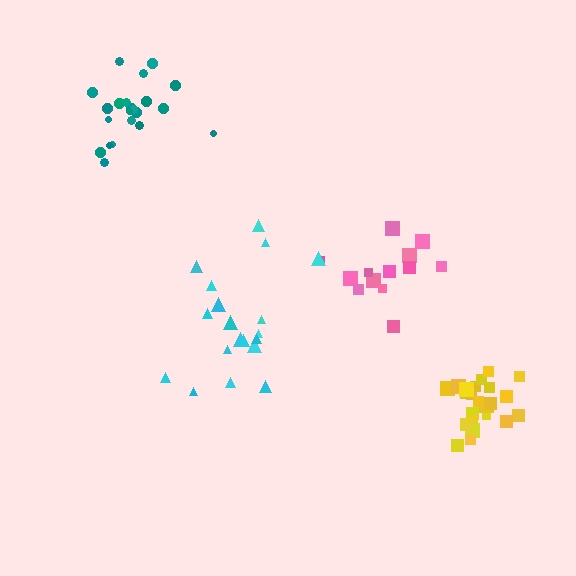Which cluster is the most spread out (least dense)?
Cyan.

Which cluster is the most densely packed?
Yellow.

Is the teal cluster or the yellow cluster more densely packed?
Yellow.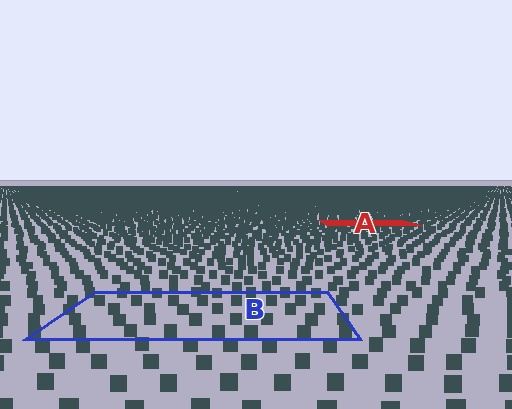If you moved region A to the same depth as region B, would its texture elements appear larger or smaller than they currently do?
They would appear larger. At a closer depth, the same texture elements are projected at a bigger on-screen size.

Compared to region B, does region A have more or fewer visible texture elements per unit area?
Region A has more texture elements per unit area — they are packed more densely because it is farther away.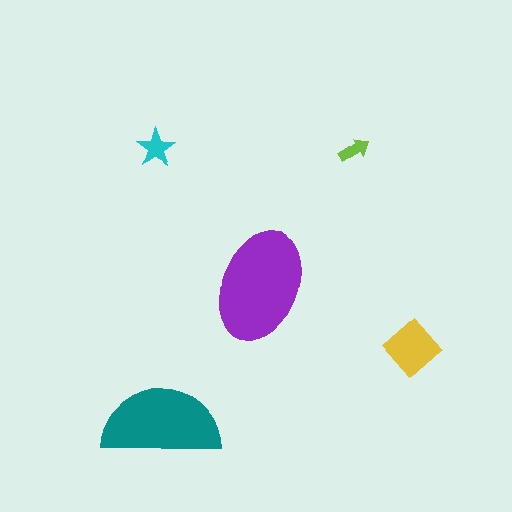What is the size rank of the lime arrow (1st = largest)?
5th.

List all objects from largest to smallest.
The purple ellipse, the teal semicircle, the yellow diamond, the cyan star, the lime arrow.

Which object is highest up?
The lime arrow is topmost.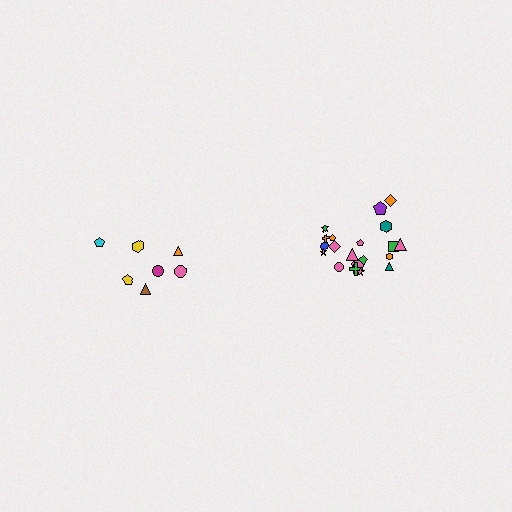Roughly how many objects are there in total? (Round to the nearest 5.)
Roughly 30 objects in total.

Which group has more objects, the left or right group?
The right group.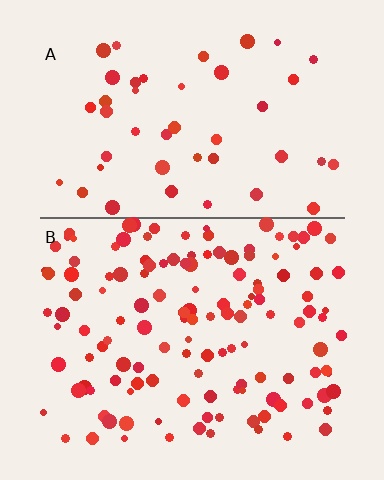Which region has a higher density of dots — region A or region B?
B (the bottom).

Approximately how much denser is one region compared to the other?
Approximately 2.9× — region B over region A.